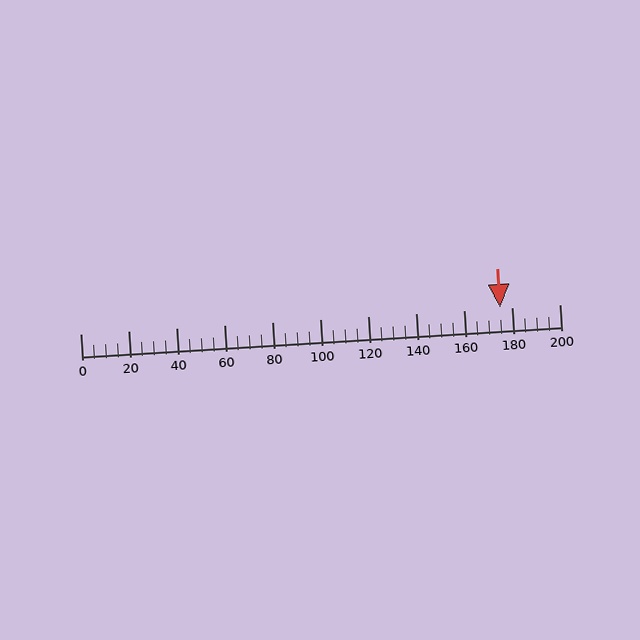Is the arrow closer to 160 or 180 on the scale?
The arrow is closer to 180.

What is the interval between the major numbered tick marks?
The major tick marks are spaced 20 units apart.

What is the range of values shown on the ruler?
The ruler shows values from 0 to 200.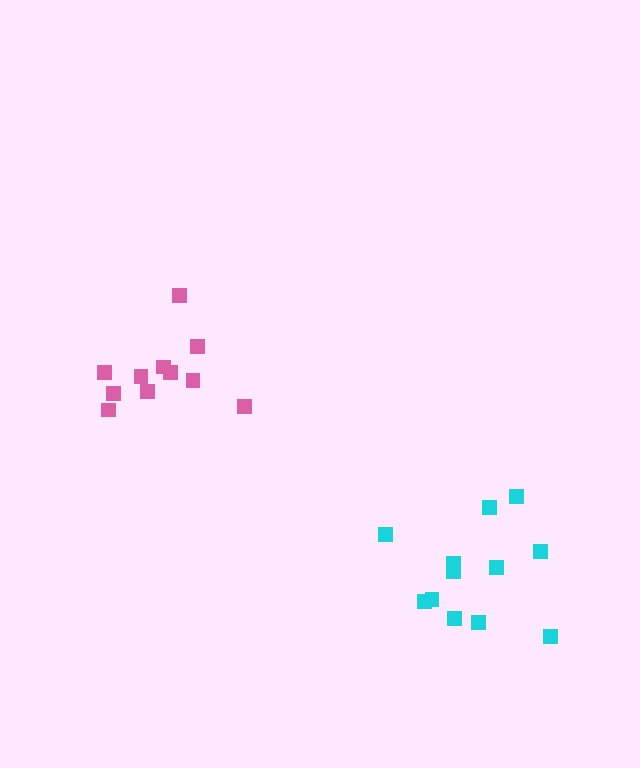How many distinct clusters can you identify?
There are 2 distinct clusters.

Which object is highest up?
The pink cluster is topmost.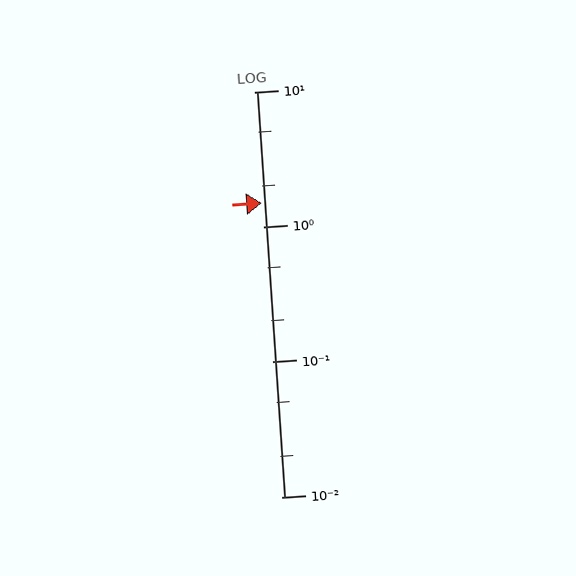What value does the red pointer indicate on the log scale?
The pointer indicates approximately 1.5.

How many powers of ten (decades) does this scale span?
The scale spans 3 decades, from 0.01 to 10.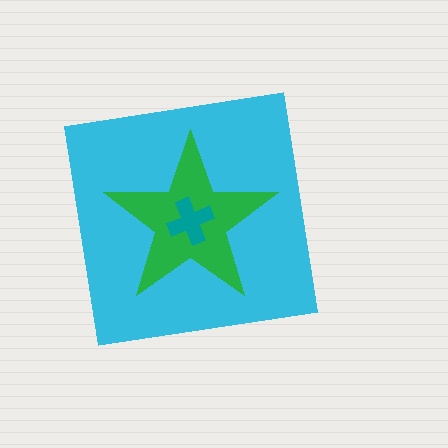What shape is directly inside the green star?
The teal cross.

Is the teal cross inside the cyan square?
Yes.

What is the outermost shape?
The cyan square.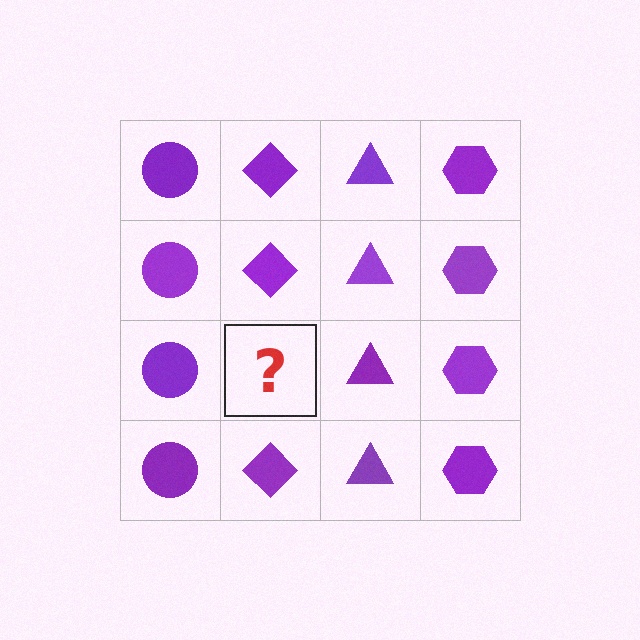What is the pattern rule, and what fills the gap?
The rule is that each column has a consistent shape. The gap should be filled with a purple diamond.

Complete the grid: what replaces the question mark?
The question mark should be replaced with a purple diamond.